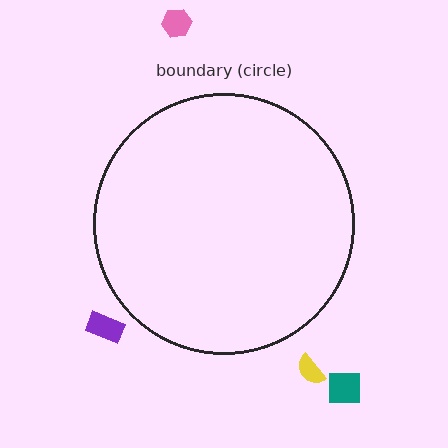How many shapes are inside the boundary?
0 inside, 4 outside.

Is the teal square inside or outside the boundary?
Outside.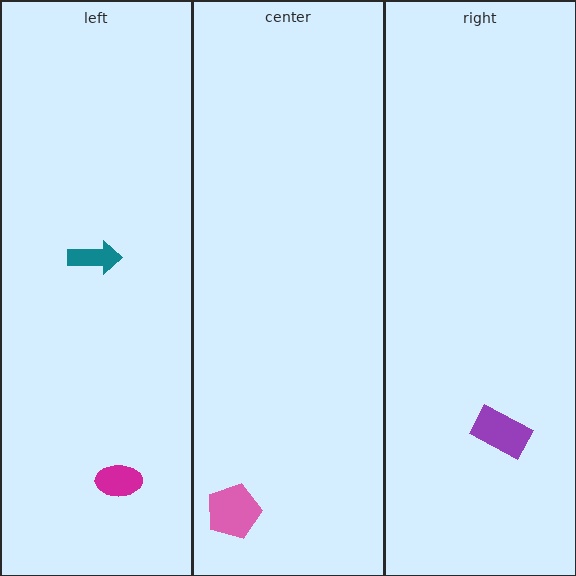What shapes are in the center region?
The pink pentagon.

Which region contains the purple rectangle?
The right region.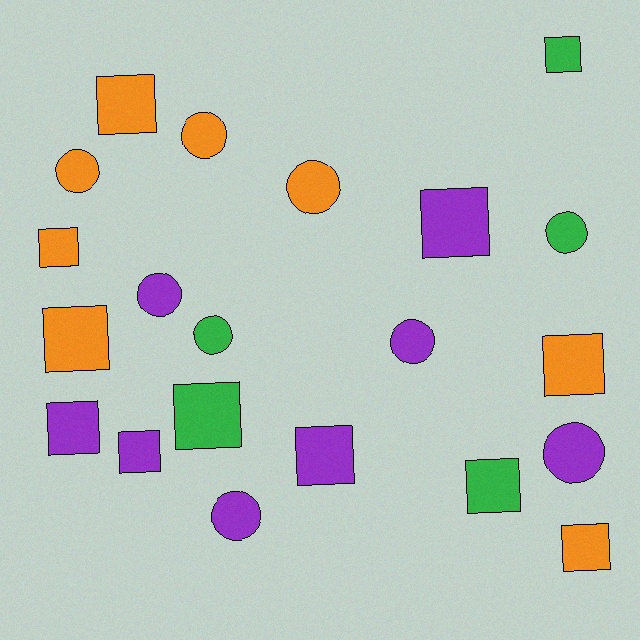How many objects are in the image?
There are 21 objects.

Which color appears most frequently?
Purple, with 8 objects.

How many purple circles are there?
There are 4 purple circles.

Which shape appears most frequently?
Square, with 12 objects.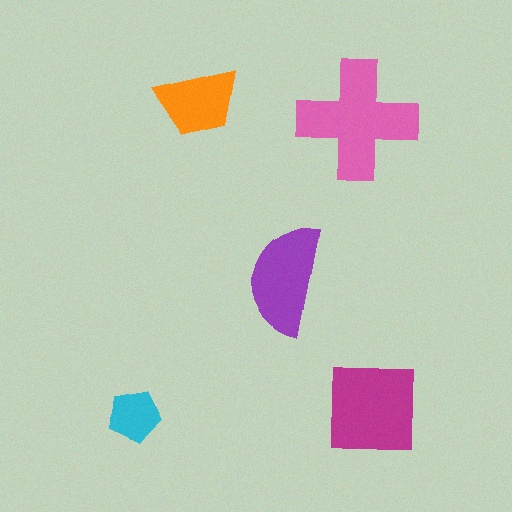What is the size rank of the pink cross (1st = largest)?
1st.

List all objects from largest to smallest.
The pink cross, the magenta square, the purple semicircle, the orange trapezoid, the cyan pentagon.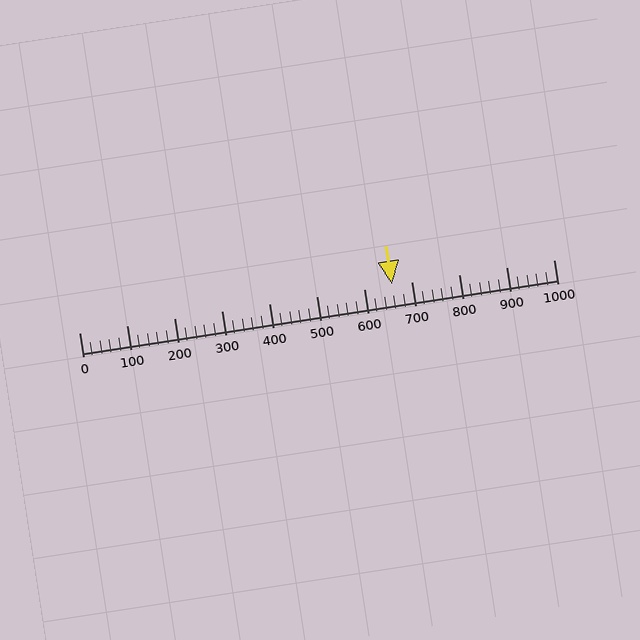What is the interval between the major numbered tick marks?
The major tick marks are spaced 100 units apart.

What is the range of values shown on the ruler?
The ruler shows values from 0 to 1000.